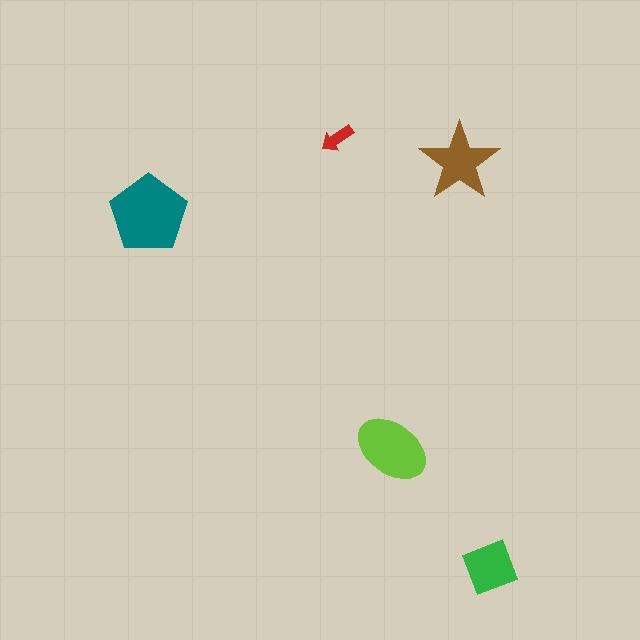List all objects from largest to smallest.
The teal pentagon, the lime ellipse, the brown star, the green diamond, the red arrow.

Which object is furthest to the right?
The green diamond is rightmost.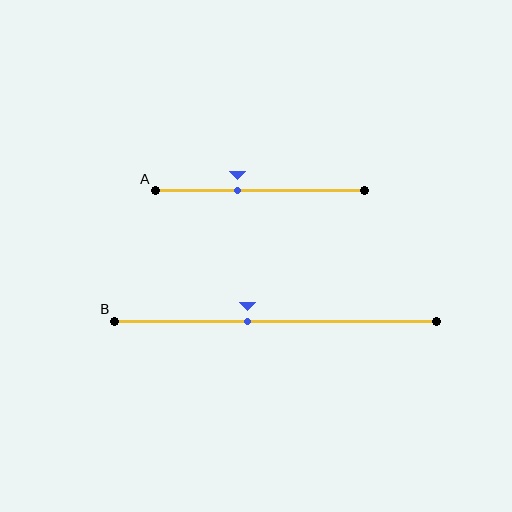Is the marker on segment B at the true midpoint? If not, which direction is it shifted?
No, the marker on segment B is shifted to the left by about 9% of the segment length.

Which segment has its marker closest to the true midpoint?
Segment B has its marker closest to the true midpoint.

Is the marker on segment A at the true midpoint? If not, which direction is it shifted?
No, the marker on segment A is shifted to the left by about 11% of the segment length.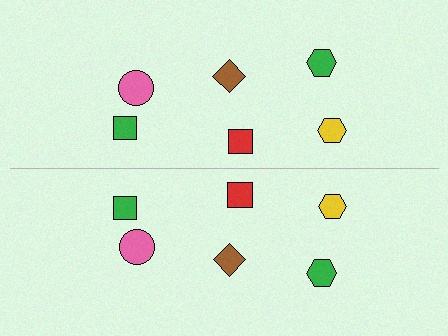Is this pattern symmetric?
Yes, this pattern has bilateral (reflection) symmetry.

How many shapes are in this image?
There are 12 shapes in this image.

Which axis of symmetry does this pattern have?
The pattern has a horizontal axis of symmetry running through the center of the image.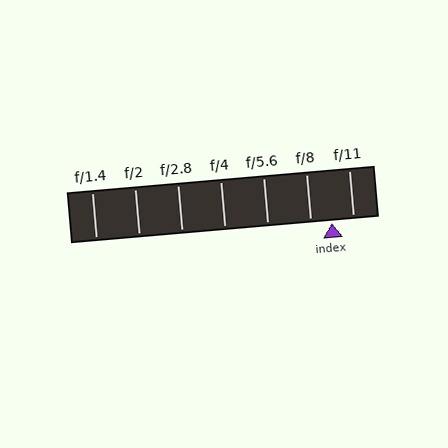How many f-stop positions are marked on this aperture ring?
There are 7 f-stop positions marked.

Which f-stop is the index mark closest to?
The index mark is closest to f/8.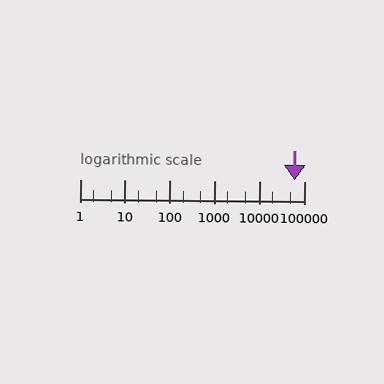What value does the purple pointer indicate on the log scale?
The pointer indicates approximately 62000.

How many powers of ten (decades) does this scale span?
The scale spans 5 decades, from 1 to 100000.